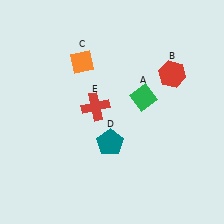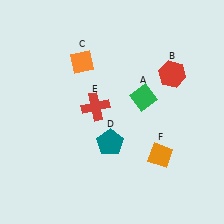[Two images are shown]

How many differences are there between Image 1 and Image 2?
There is 1 difference between the two images.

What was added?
An orange diamond (F) was added in Image 2.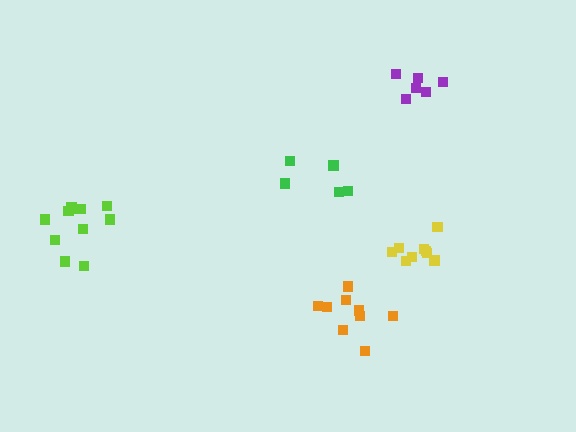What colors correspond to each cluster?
The clusters are colored: lime, orange, purple, yellow, green.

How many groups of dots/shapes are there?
There are 5 groups.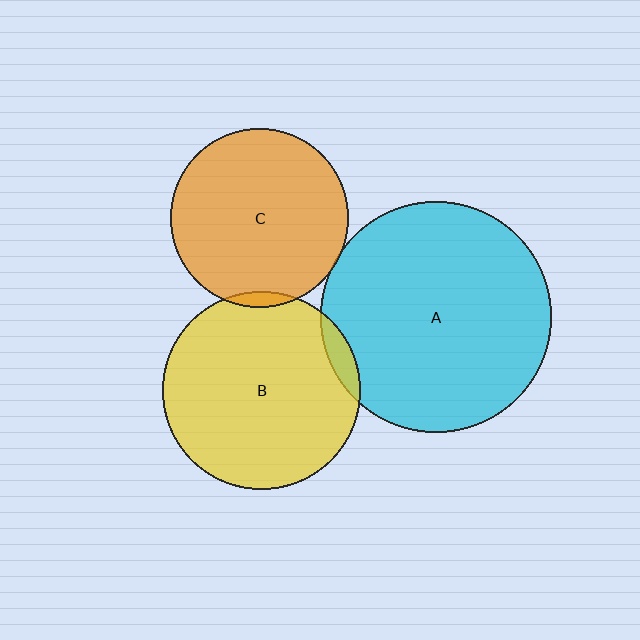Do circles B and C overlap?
Yes.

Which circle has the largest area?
Circle A (cyan).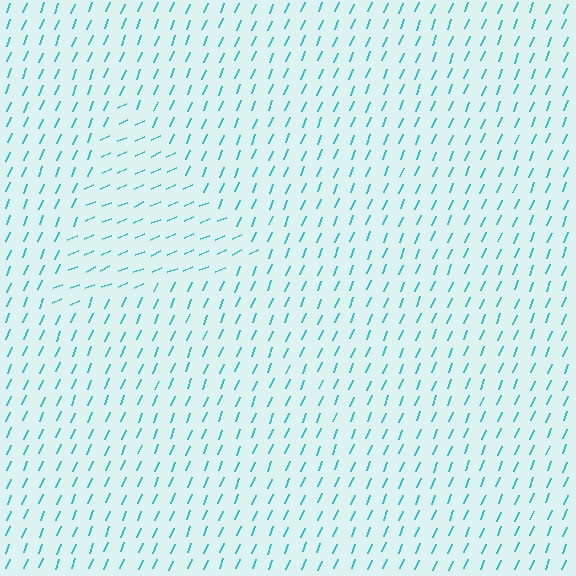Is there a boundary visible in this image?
Yes, there is a texture boundary formed by a change in line orientation.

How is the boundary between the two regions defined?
The boundary is defined purely by a change in line orientation (approximately 45 degrees difference). All lines are the same color and thickness.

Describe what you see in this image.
The image is filled with small cyan line segments. A triangle region in the image has lines oriented differently from the surrounding lines, creating a visible texture boundary.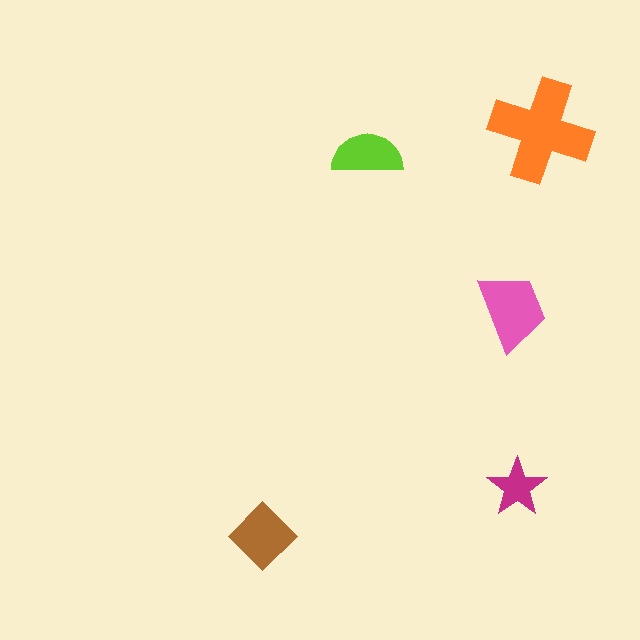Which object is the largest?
The orange cross.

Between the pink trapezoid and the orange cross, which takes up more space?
The orange cross.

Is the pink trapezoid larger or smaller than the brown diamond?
Larger.